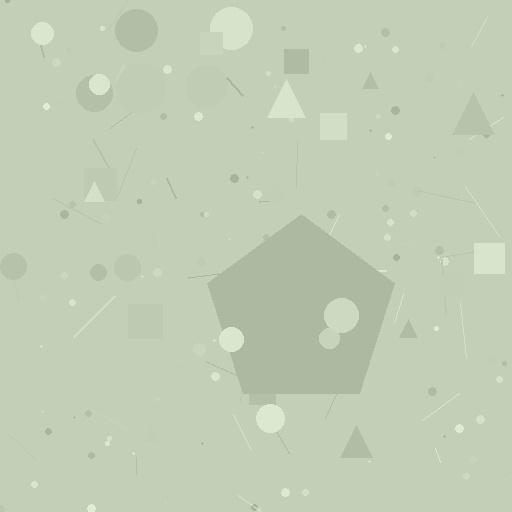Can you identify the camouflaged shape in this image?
The camouflaged shape is a pentagon.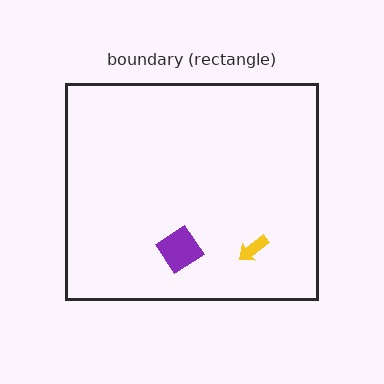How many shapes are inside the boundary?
2 inside, 0 outside.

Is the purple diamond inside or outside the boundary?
Inside.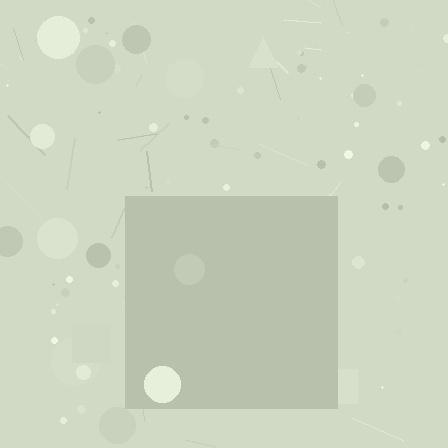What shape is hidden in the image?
A square is hidden in the image.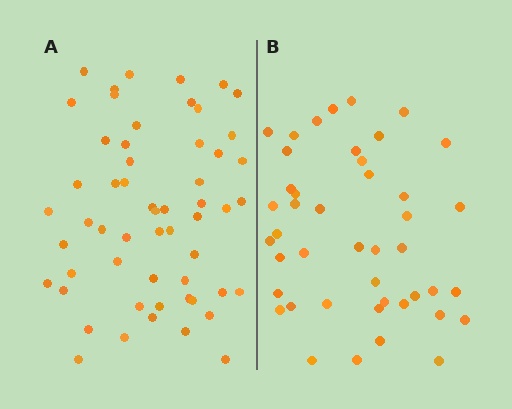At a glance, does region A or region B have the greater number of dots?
Region A (the left region) has more dots.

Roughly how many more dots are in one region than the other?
Region A has roughly 12 or so more dots than region B.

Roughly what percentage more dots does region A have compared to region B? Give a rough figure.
About 25% more.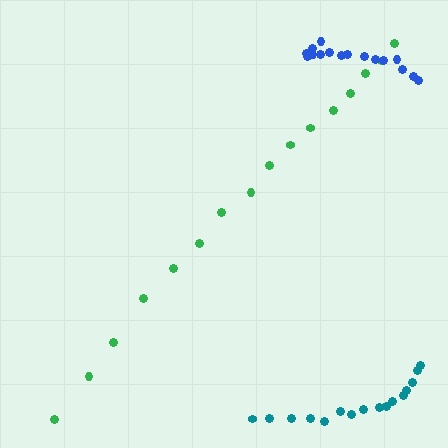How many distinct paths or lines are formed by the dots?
There are 3 distinct paths.